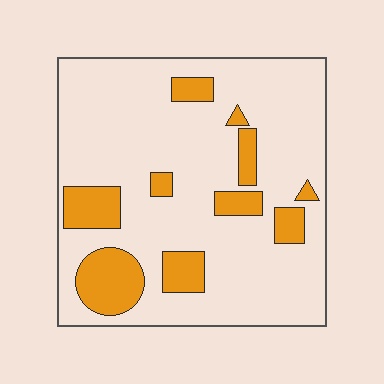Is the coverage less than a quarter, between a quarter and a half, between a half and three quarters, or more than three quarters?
Less than a quarter.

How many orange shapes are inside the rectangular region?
10.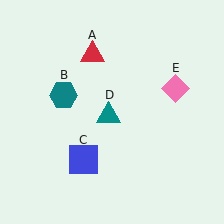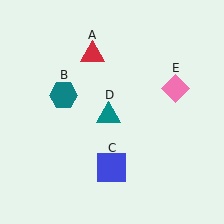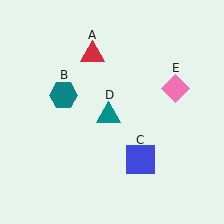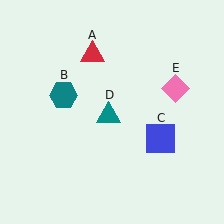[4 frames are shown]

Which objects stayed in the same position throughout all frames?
Red triangle (object A) and teal hexagon (object B) and teal triangle (object D) and pink diamond (object E) remained stationary.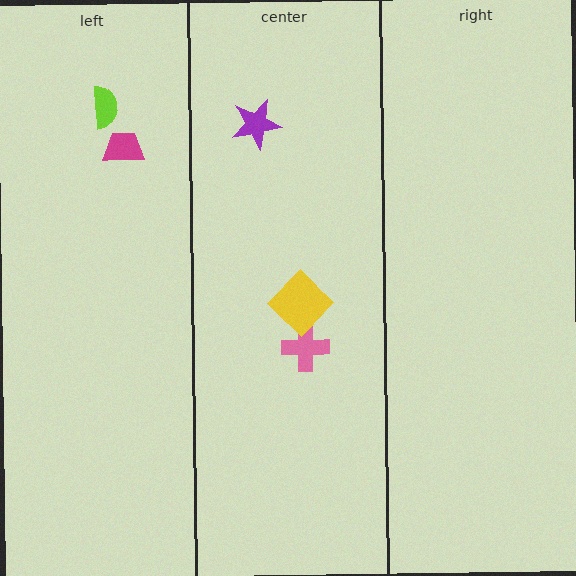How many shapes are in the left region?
2.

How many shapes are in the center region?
3.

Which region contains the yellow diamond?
The center region.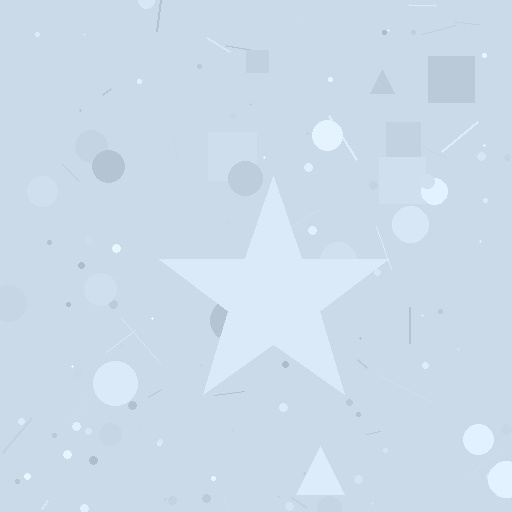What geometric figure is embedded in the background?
A star is embedded in the background.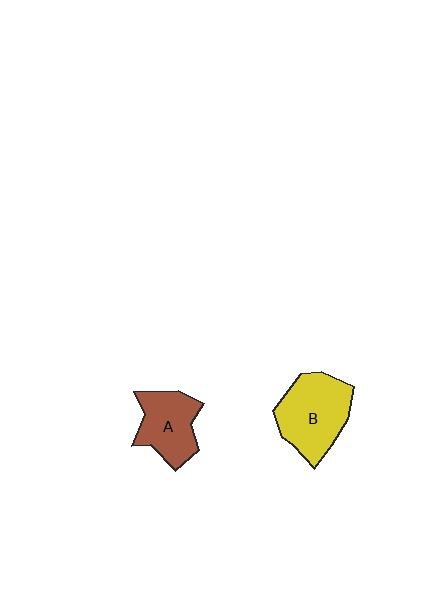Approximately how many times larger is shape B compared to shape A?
Approximately 1.3 times.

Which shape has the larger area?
Shape B (yellow).